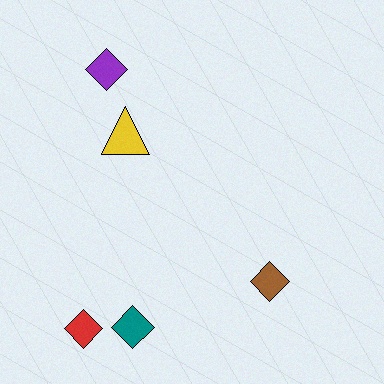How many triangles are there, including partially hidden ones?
There is 1 triangle.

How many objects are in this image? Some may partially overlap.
There are 5 objects.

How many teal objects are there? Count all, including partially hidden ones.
There is 1 teal object.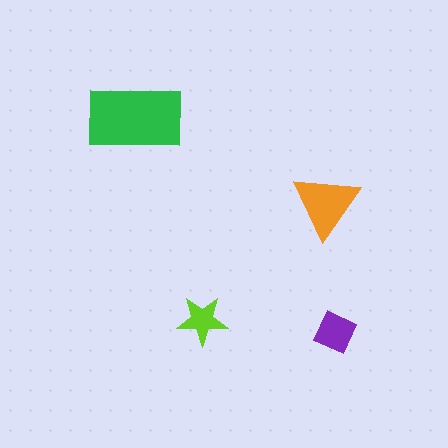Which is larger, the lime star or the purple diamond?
The purple diamond.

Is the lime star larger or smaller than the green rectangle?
Smaller.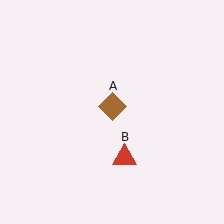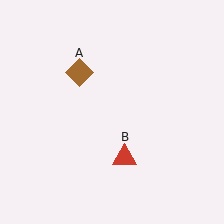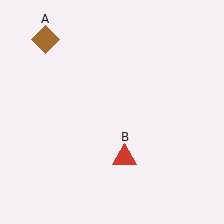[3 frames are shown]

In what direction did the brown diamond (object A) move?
The brown diamond (object A) moved up and to the left.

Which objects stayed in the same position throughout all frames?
Red triangle (object B) remained stationary.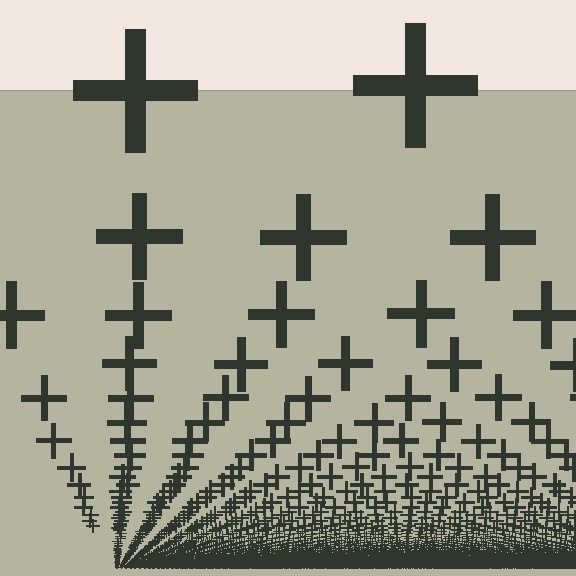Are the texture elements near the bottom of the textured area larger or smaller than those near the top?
Smaller. The gradient is inverted — elements near the bottom are smaller and denser.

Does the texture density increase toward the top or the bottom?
Density increases toward the bottom.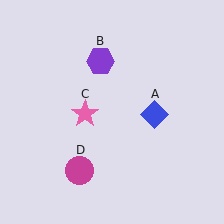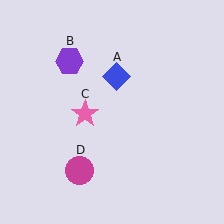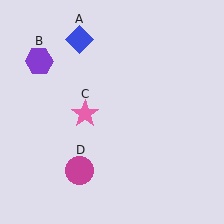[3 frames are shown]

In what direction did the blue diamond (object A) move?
The blue diamond (object A) moved up and to the left.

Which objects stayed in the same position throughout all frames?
Pink star (object C) and magenta circle (object D) remained stationary.